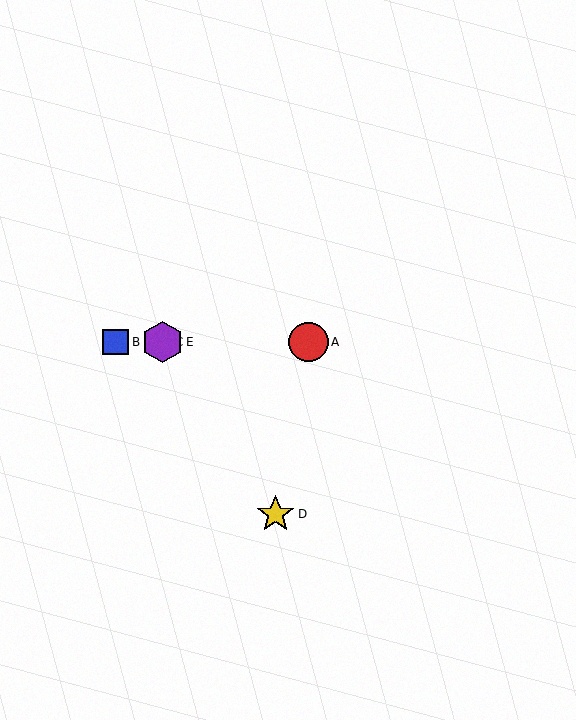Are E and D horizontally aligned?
No, E is at y≈342 and D is at y≈514.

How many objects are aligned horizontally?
4 objects (A, B, C, E) are aligned horizontally.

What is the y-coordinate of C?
Object C is at y≈342.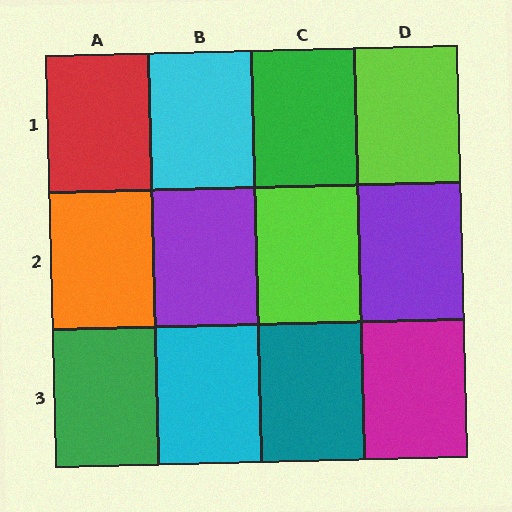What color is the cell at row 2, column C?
Lime.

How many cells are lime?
2 cells are lime.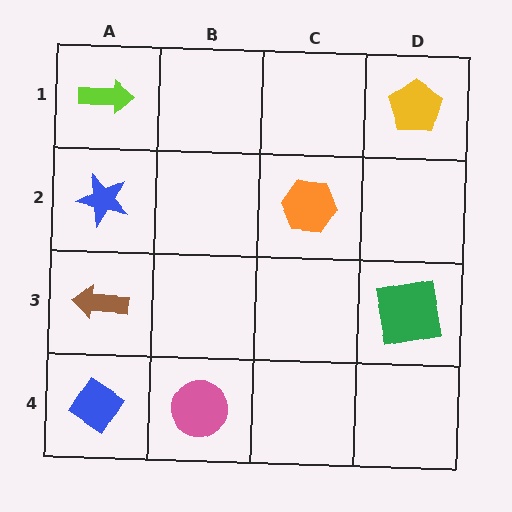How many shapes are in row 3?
2 shapes.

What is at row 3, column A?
A brown arrow.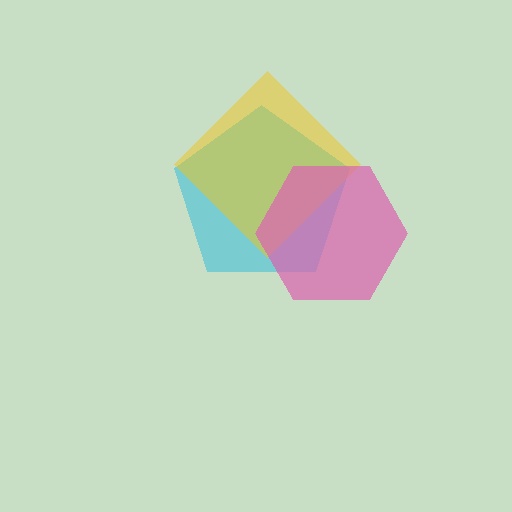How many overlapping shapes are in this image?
There are 3 overlapping shapes in the image.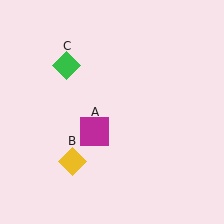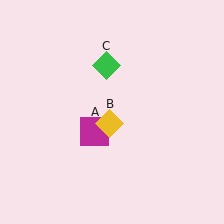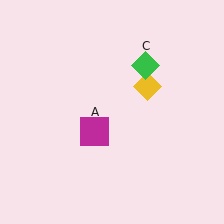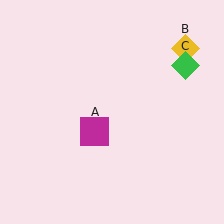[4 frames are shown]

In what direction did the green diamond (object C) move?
The green diamond (object C) moved right.